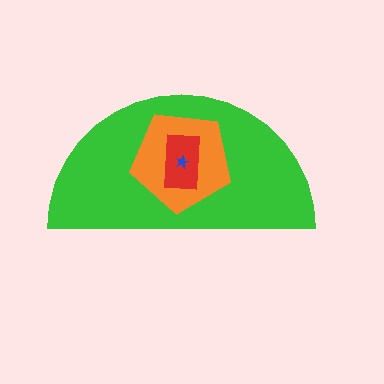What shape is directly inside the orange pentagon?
The red rectangle.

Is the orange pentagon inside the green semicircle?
Yes.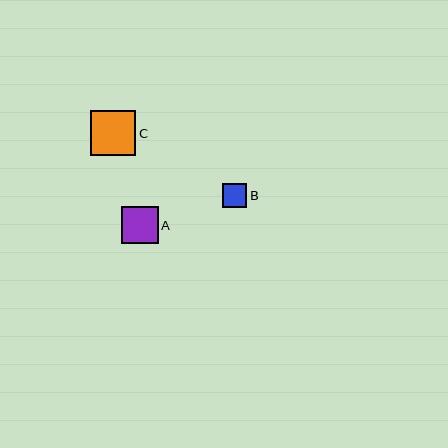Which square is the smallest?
Square B is the smallest with a size of approximately 24 pixels.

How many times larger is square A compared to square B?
Square A is approximately 1.5 times the size of square B.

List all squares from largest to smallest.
From largest to smallest: C, A, B.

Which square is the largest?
Square C is the largest with a size of approximately 45 pixels.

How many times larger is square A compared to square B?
Square A is approximately 1.5 times the size of square B.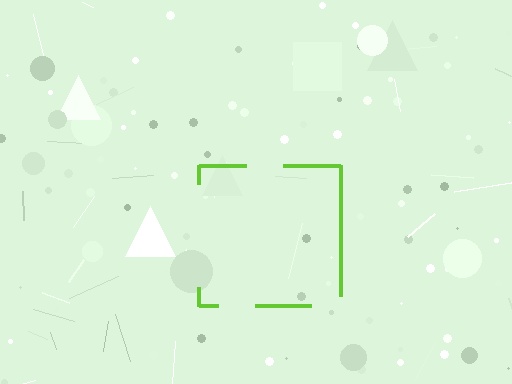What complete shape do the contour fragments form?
The contour fragments form a square.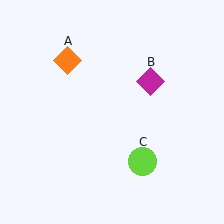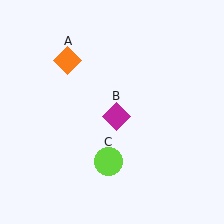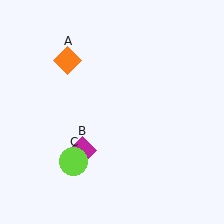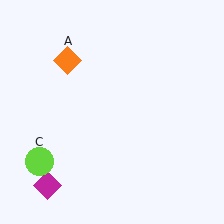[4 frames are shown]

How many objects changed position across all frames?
2 objects changed position: magenta diamond (object B), lime circle (object C).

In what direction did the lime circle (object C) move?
The lime circle (object C) moved left.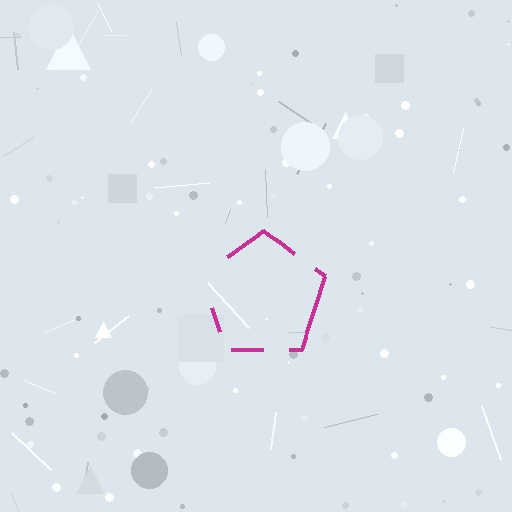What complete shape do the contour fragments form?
The contour fragments form a pentagon.